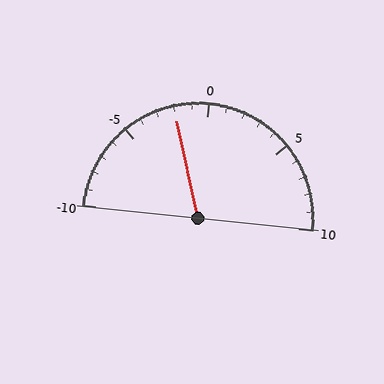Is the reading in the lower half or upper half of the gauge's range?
The reading is in the lower half of the range (-10 to 10).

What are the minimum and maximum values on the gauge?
The gauge ranges from -10 to 10.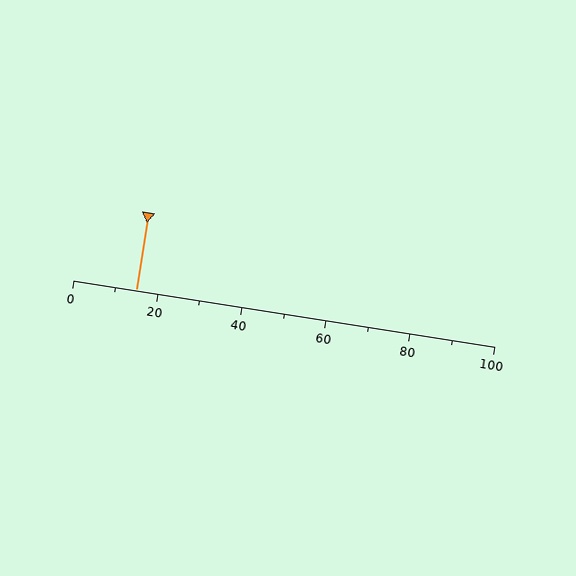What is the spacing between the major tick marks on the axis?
The major ticks are spaced 20 apart.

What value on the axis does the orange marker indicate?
The marker indicates approximately 15.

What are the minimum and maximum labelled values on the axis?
The axis runs from 0 to 100.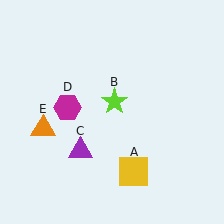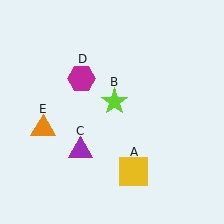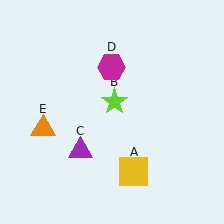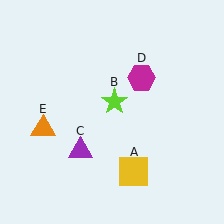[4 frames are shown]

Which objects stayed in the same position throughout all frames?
Yellow square (object A) and lime star (object B) and purple triangle (object C) and orange triangle (object E) remained stationary.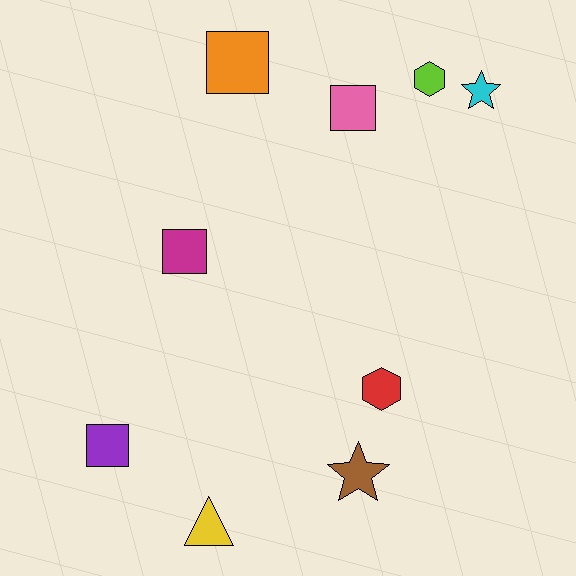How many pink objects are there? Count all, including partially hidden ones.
There is 1 pink object.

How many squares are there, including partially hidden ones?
There are 4 squares.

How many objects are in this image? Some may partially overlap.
There are 9 objects.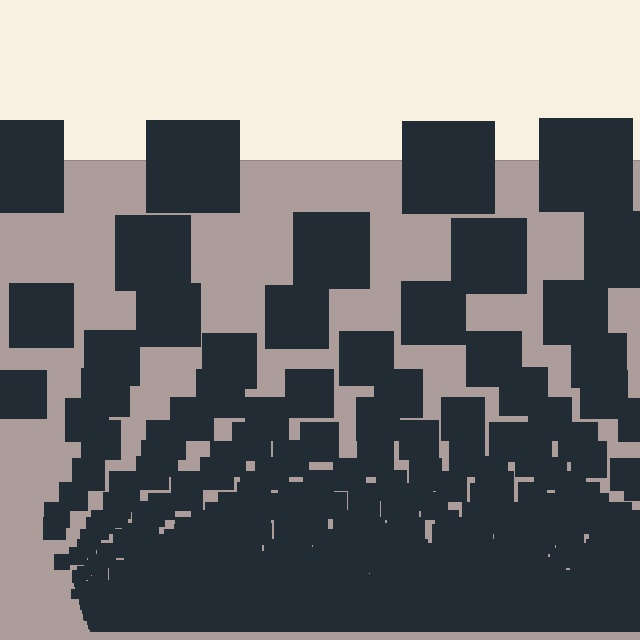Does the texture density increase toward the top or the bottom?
Density increases toward the bottom.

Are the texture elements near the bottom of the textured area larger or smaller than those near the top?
Smaller. The gradient is inverted — elements near the bottom are smaller and denser.